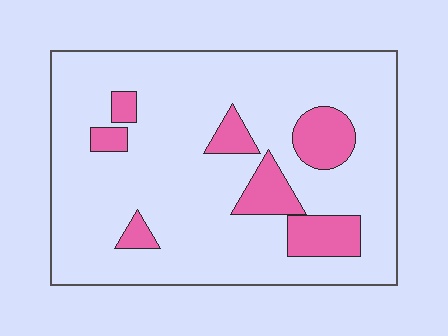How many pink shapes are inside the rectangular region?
7.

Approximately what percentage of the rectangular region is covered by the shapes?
Approximately 15%.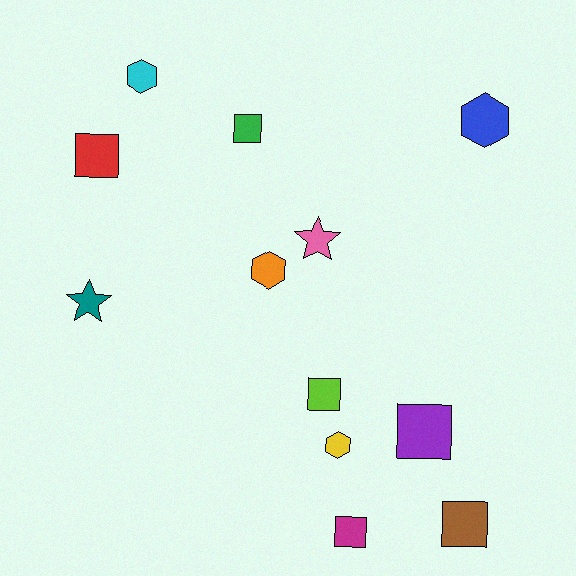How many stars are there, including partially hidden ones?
There are 2 stars.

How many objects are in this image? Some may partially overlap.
There are 12 objects.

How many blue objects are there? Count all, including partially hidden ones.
There is 1 blue object.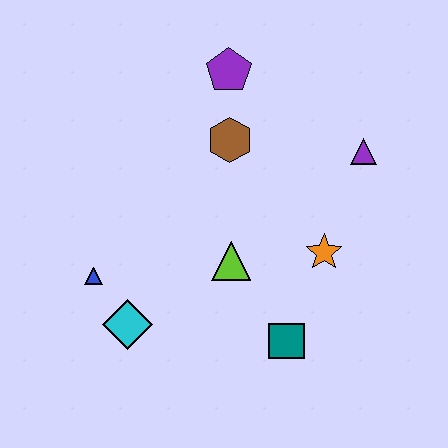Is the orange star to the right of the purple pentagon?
Yes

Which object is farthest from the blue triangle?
The purple triangle is farthest from the blue triangle.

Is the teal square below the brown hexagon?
Yes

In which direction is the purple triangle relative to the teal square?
The purple triangle is above the teal square.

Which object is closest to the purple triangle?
The orange star is closest to the purple triangle.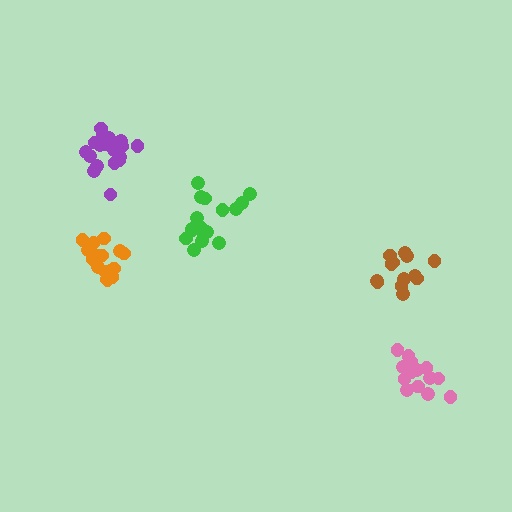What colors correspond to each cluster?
The clusters are colored: brown, green, purple, orange, pink.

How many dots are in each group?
Group 1: 13 dots, Group 2: 18 dots, Group 3: 19 dots, Group 4: 16 dots, Group 5: 14 dots (80 total).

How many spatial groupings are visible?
There are 5 spatial groupings.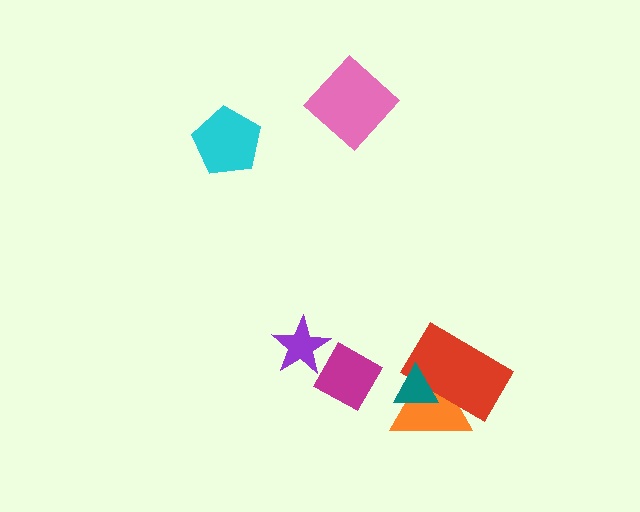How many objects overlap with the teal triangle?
2 objects overlap with the teal triangle.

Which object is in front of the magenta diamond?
The purple star is in front of the magenta diamond.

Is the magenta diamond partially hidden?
Yes, it is partially covered by another shape.